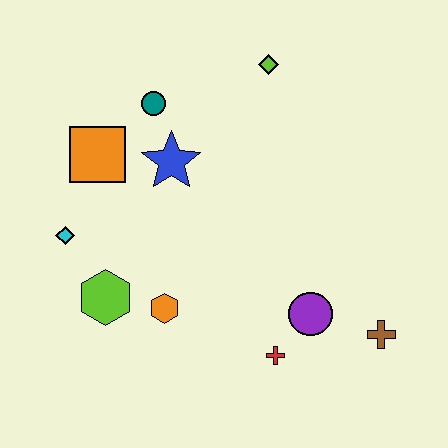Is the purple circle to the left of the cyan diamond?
No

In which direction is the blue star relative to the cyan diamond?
The blue star is to the right of the cyan diamond.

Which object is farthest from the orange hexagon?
The lime diamond is farthest from the orange hexagon.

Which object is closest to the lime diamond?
The teal circle is closest to the lime diamond.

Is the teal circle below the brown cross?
No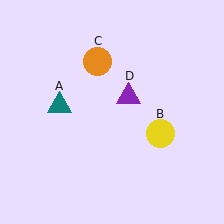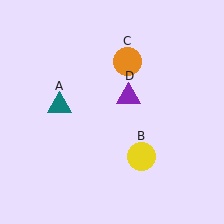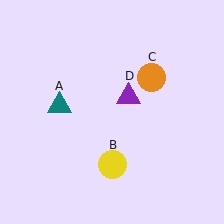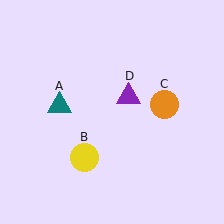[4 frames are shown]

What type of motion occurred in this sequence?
The yellow circle (object B), orange circle (object C) rotated clockwise around the center of the scene.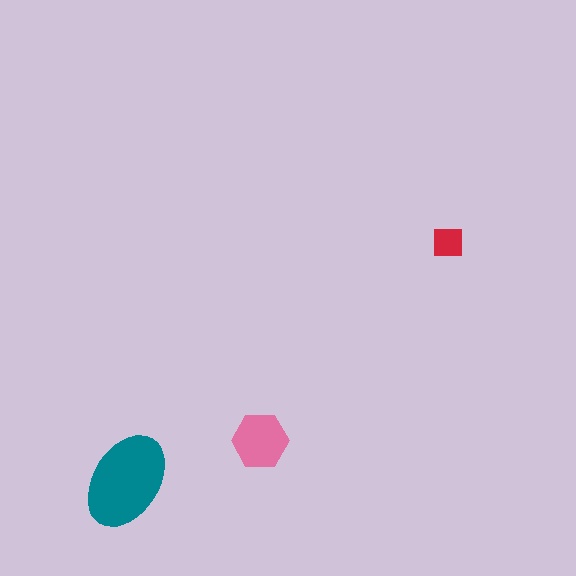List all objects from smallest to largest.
The red square, the pink hexagon, the teal ellipse.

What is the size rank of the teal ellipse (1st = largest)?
1st.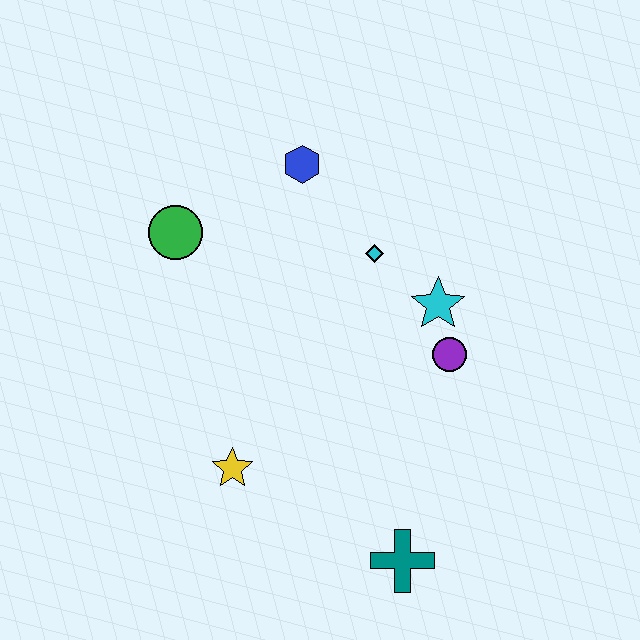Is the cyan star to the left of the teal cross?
No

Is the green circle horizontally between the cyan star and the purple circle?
No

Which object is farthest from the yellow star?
The blue hexagon is farthest from the yellow star.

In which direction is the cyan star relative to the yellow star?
The cyan star is to the right of the yellow star.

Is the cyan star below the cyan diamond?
Yes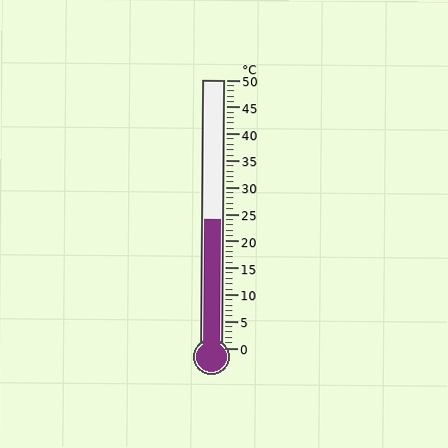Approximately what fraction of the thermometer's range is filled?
The thermometer is filled to approximately 50% of its range.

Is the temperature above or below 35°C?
The temperature is below 35°C.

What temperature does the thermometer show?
The thermometer shows approximately 24°C.